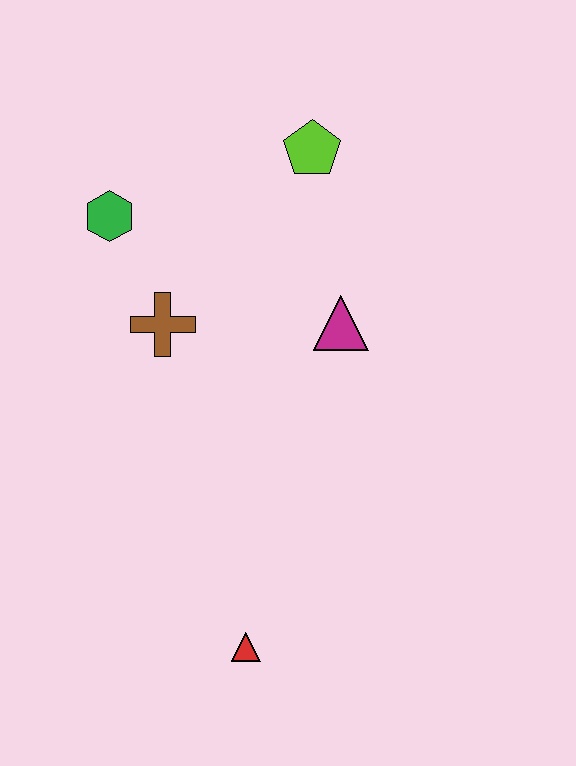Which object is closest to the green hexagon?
The brown cross is closest to the green hexagon.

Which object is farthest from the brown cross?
The red triangle is farthest from the brown cross.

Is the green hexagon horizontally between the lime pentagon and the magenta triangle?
No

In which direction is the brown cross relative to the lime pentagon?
The brown cross is below the lime pentagon.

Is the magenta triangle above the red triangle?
Yes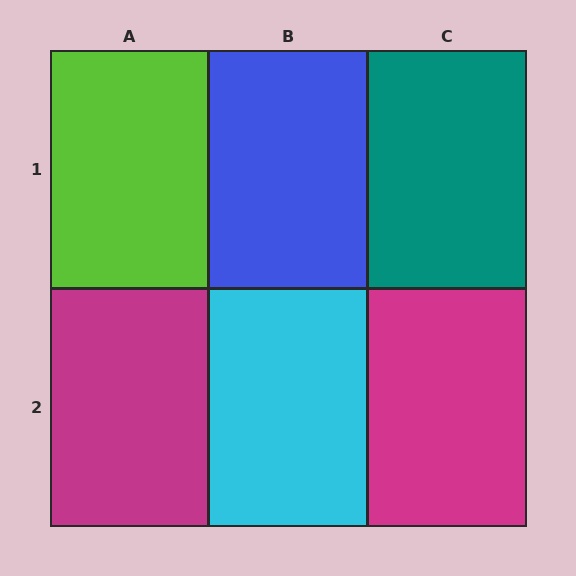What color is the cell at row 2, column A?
Magenta.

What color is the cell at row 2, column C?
Magenta.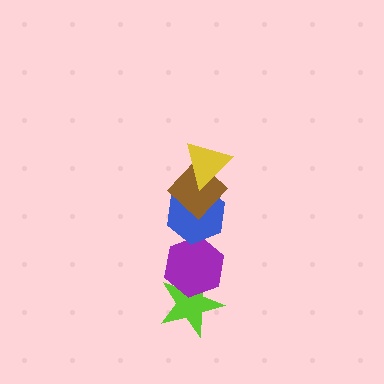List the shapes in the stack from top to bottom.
From top to bottom: the yellow triangle, the brown diamond, the blue hexagon, the purple hexagon, the lime star.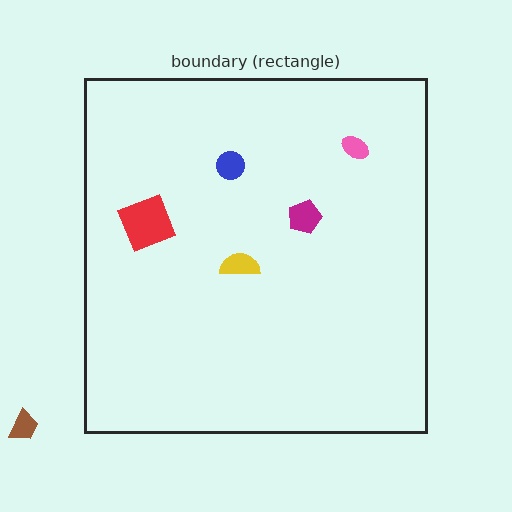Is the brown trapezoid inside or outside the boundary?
Outside.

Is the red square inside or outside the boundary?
Inside.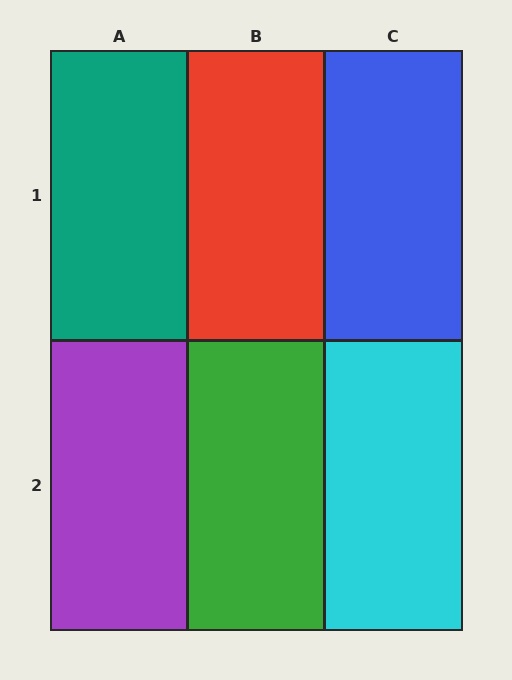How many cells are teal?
1 cell is teal.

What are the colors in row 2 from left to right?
Purple, green, cyan.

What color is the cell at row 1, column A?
Teal.